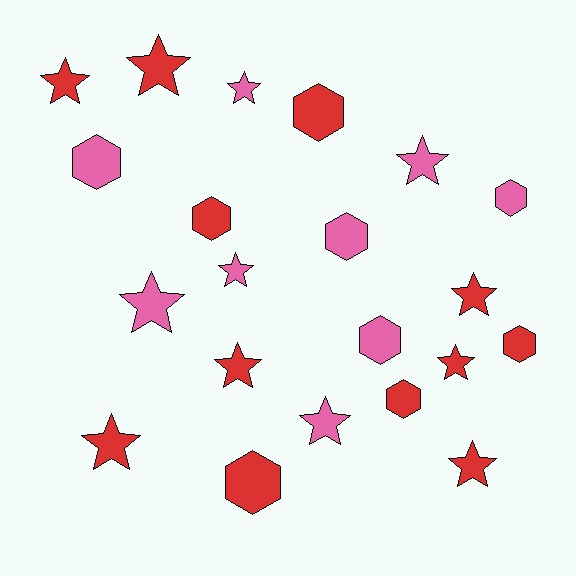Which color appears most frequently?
Red, with 12 objects.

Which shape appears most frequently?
Star, with 12 objects.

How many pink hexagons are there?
There are 4 pink hexagons.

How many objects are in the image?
There are 21 objects.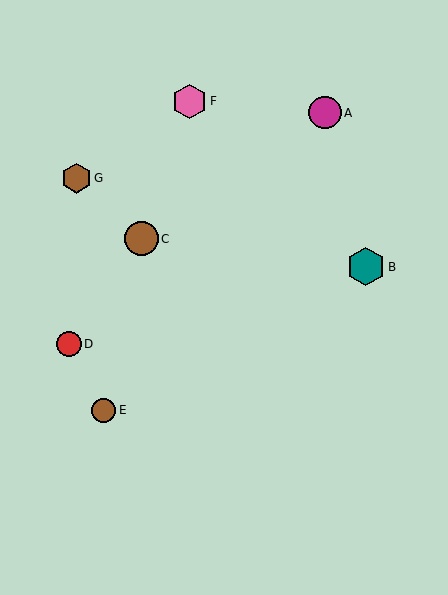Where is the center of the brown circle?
The center of the brown circle is at (104, 410).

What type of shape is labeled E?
Shape E is a brown circle.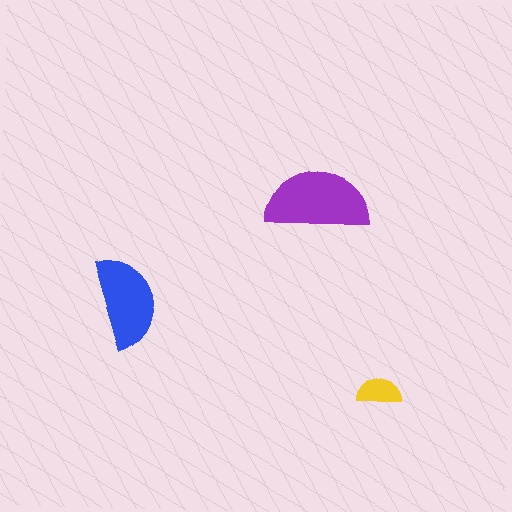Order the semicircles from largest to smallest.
the purple one, the blue one, the yellow one.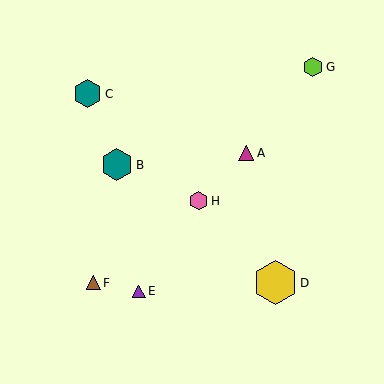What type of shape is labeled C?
Shape C is a teal hexagon.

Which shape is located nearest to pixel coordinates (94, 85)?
The teal hexagon (labeled C) at (88, 94) is nearest to that location.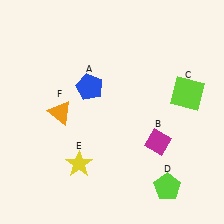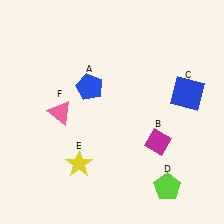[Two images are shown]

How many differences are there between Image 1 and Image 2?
There are 2 differences between the two images.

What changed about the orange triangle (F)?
In Image 1, F is orange. In Image 2, it changed to pink.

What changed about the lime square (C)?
In Image 1, C is lime. In Image 2, it changed to blue.